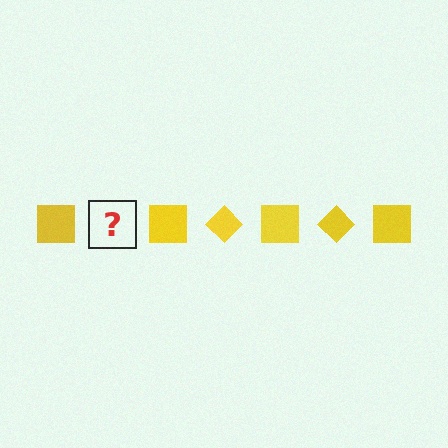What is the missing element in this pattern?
The missing element is a yellow diamond.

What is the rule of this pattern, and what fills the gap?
The rule is that the pattern cycles through square, diamond shapes in yellow. The gap should be filled with a yellow diamond.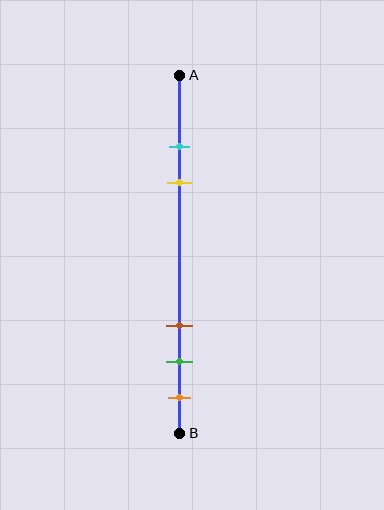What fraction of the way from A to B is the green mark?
The green mark is approximately 80% (0.8) of the way from A to B.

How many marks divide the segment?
There are 5 marks dividing the segment.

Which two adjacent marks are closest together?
The cyan and yellow marks are the closest adjacent pair.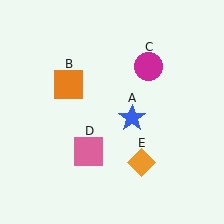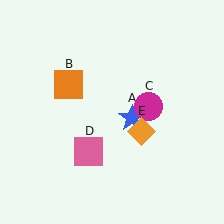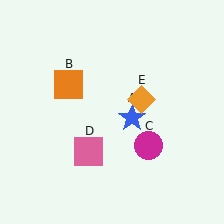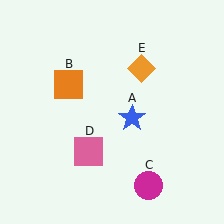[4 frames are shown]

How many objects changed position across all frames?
2 objects changed position: magenta circle (object C), orange diamond (object E).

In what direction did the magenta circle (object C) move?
The magenta circle (object C) moved down.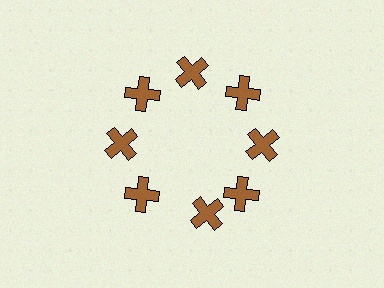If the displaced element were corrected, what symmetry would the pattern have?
It would have 8-fold rotational symmetry — the pattern would map onto itself every 45 degrees.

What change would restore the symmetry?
The symmetry would be restored by rotating it back into even spacing with its neighbors so that all 8 crosses sit at equal angles and equal distance from the center.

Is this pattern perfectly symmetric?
No. The 8 brown crosses are arranged in a ring, but one element near the 6 o'clock position is rotated out of alignment along the ring, breaking the 8-fold rotational symmetry.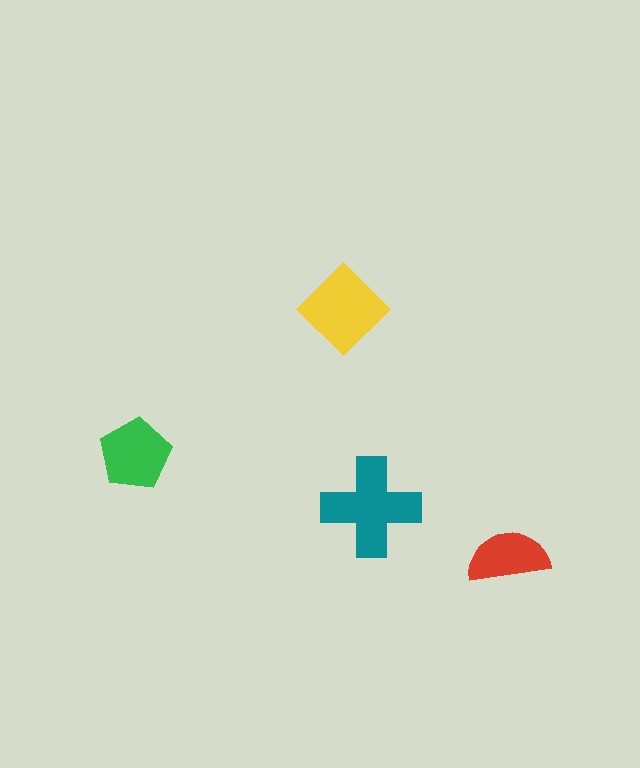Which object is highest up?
The yellow diamond is topmost.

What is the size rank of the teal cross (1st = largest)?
1st.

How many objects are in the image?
There are 4 objects in the image.